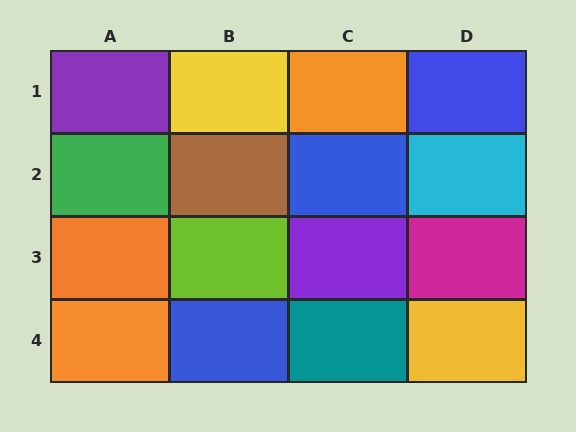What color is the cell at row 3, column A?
Orange.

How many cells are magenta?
1 cell is magenta.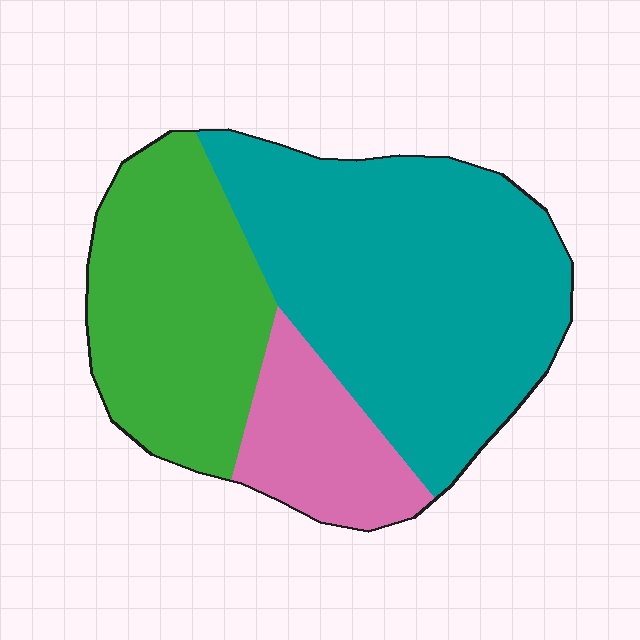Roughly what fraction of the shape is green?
Green takes up between a sixth and a third of the shape.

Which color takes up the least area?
Pink, at roughly 15%.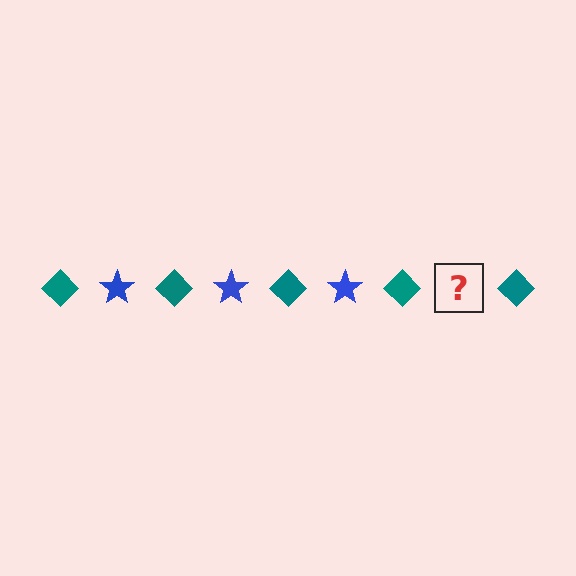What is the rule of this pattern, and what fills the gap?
The rule is that the pattern alternates between teal diamond and blue star. The gap should be filled with a blue star.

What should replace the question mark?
The question mark should be replaced with a blue star.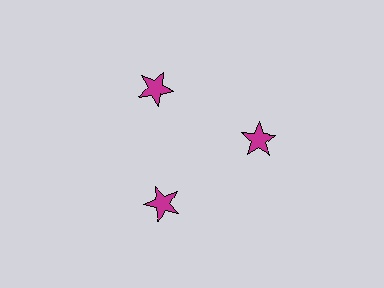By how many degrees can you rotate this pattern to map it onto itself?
The pattern maps onto itself every 120 degrees of rotation.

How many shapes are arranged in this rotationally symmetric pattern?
There are 3 shapes, arranged in 3 groups of 1.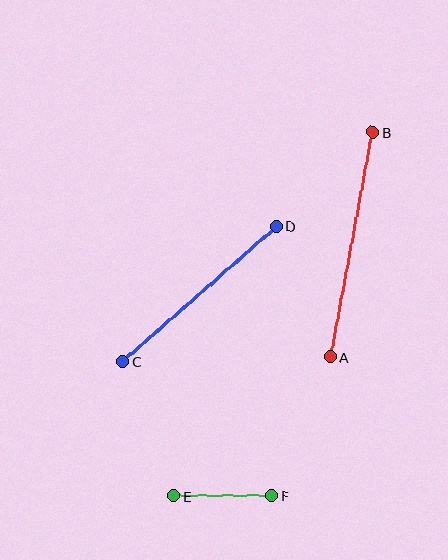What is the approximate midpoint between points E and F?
The midpoint is at approximately (223, 496) pixels.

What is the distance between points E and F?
The distance is approximately 98 pixels.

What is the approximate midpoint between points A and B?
The midpoint is at approximately (352, 245) pixels.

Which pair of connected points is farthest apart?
Points A and B are farthest apart.